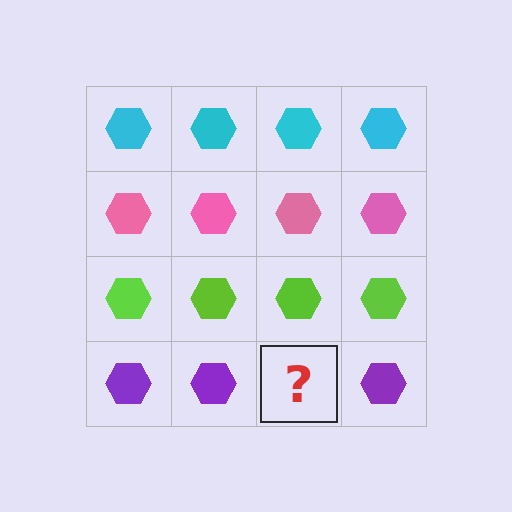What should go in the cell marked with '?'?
The missing cell should contain a purple hexagon.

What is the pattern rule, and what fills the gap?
The rule is that each row has a consistent color. The gap should be filled with a purple hexagon.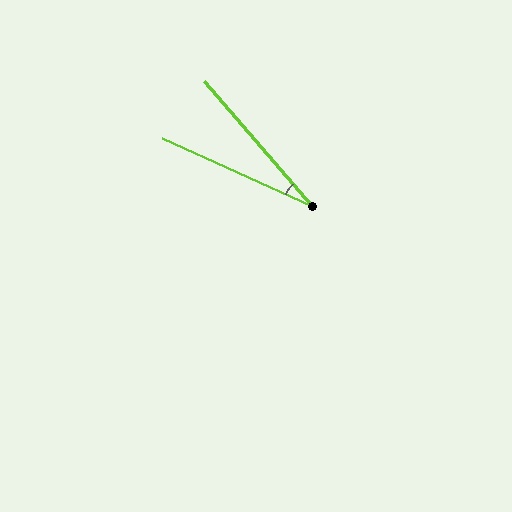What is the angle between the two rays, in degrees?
Approximately 25 degrees.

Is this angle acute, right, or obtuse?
It is acute.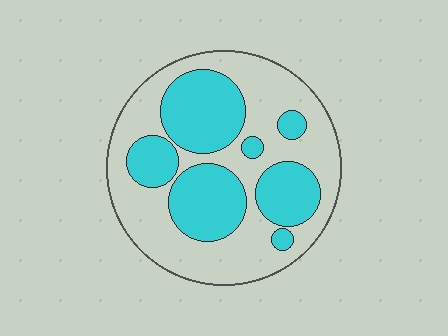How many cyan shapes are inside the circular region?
7.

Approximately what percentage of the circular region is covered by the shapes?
Approximately 40%.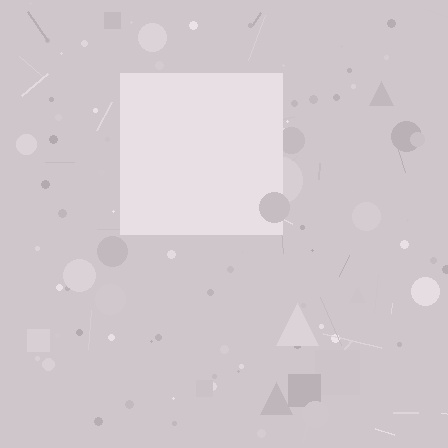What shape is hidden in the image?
A square is hidden in the image.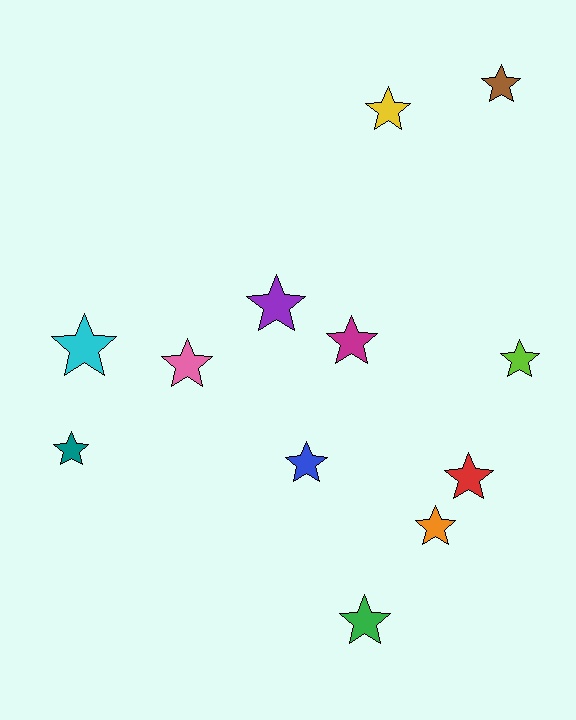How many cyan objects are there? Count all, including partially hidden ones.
There is 1 cyan object.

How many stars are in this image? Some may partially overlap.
There are 12 stars.